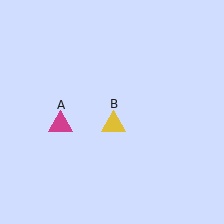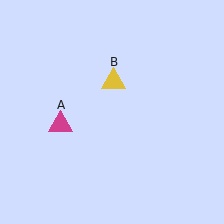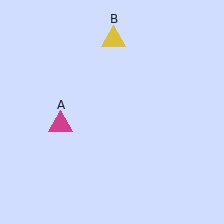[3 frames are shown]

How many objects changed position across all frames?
1 object changed position: yellow triangle (object B).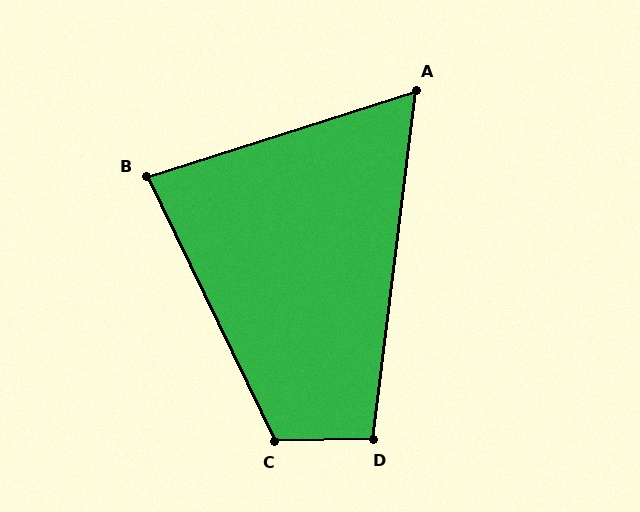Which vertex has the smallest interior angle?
A, at approximately 65 degrees.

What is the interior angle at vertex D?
Approximately 98 degrees (obtuse).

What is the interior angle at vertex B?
Approximately 82 degrees (acute).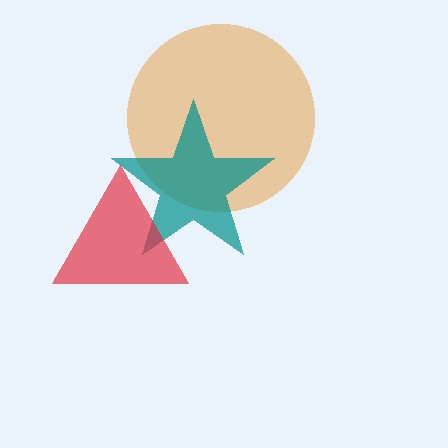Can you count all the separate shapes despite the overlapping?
Yes, there are 3 separate shapes.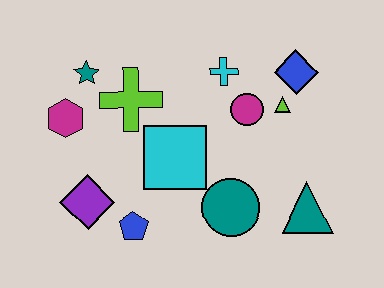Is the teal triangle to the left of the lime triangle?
No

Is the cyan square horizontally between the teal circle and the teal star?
Yes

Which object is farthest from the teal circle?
The teal star is farthest from the teal circle.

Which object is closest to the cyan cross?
The magenta circle is closest to the cyan cross.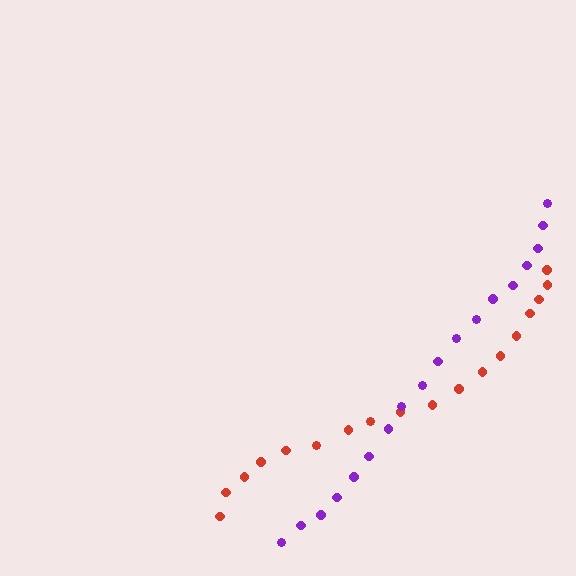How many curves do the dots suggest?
There are 2 distinct paths.